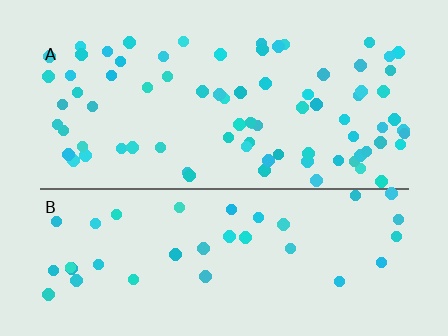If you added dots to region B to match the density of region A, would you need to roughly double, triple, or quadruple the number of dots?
Approximately double.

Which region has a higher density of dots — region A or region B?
A (the top).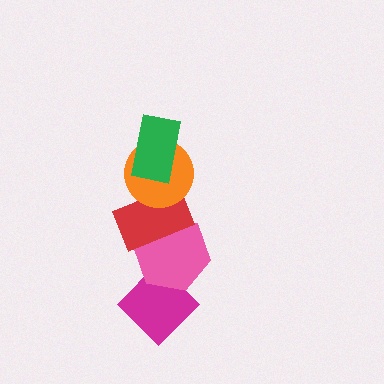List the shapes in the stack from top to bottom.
From top to bottom: the green rectangle, the orange circle, the red rectangle, the pink hexagon, the magenta diamond.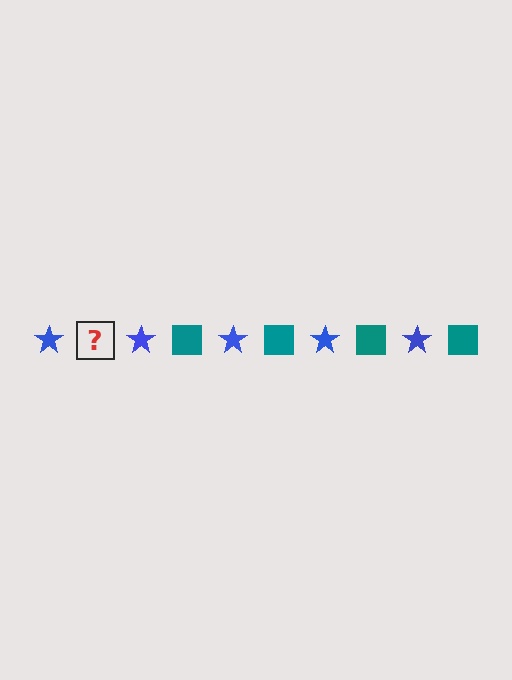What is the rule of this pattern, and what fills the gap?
The rule is that the pattern alternates between blue star and teal square. The gap should be filled with a teal square.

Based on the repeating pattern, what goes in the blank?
The blank should be a teal square.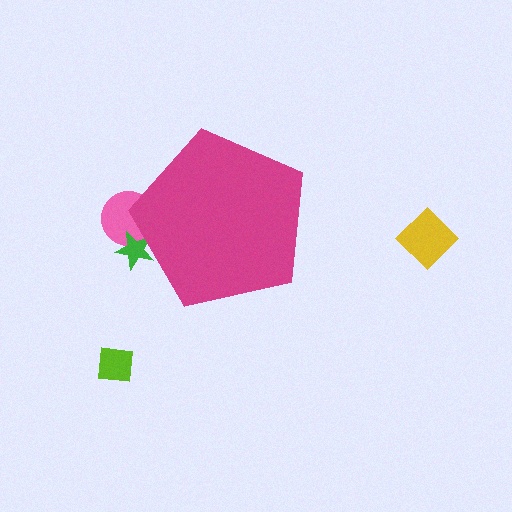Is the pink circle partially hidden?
Yes, the pink circle is partially hidden behind the magenta pentagon.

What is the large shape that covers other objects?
A magenta pentagon.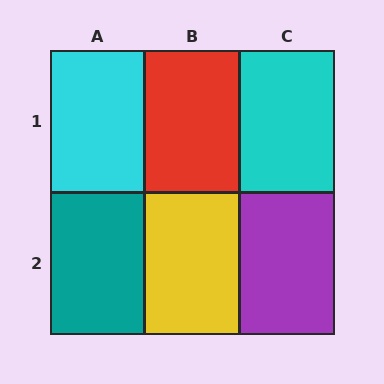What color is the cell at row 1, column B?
Red.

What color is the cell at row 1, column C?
Cyan.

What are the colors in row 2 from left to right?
Teal, yellow, purple.